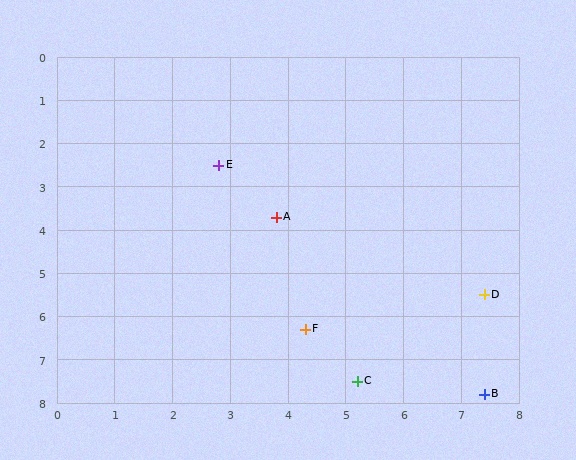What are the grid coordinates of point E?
Point E is at approximately (2.8, 2.5).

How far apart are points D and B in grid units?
Points D and B are about 2.3 grid units apart.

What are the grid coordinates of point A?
Point A is at approximately (3.8, 3.7).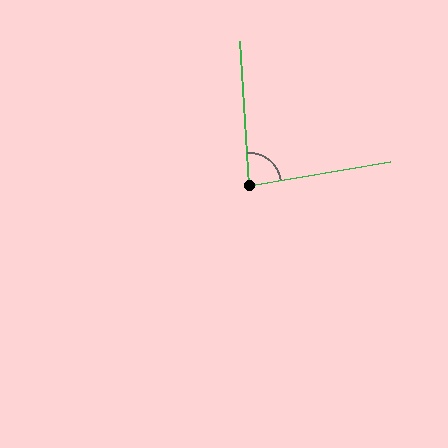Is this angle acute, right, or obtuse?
It is acute.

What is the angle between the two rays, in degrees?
Approximately 84 degrees.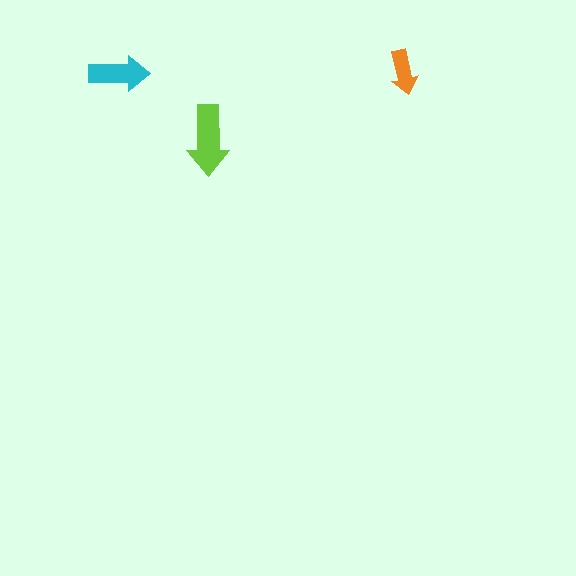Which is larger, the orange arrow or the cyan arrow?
The cyan one.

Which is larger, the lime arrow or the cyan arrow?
The lime one.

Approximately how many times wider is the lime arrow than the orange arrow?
About 1.5 times wider.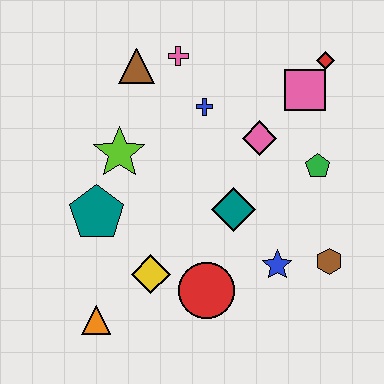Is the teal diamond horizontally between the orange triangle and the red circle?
No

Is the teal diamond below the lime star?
Yes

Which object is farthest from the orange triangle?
The red diamond is farthest from the orange triangle.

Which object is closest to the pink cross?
The brown triangle is closest to the pink cross.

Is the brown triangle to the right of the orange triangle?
Yes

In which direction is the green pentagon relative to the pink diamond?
The green pentagon is to the right of the pink diamond.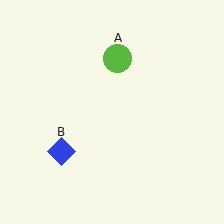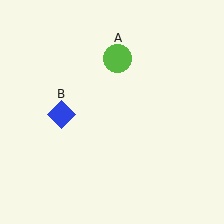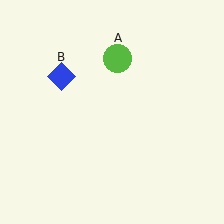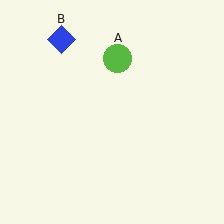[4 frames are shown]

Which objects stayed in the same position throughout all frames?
Lime circle (object A) remained stationary.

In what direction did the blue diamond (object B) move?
The blue diamond (object B) moved up.